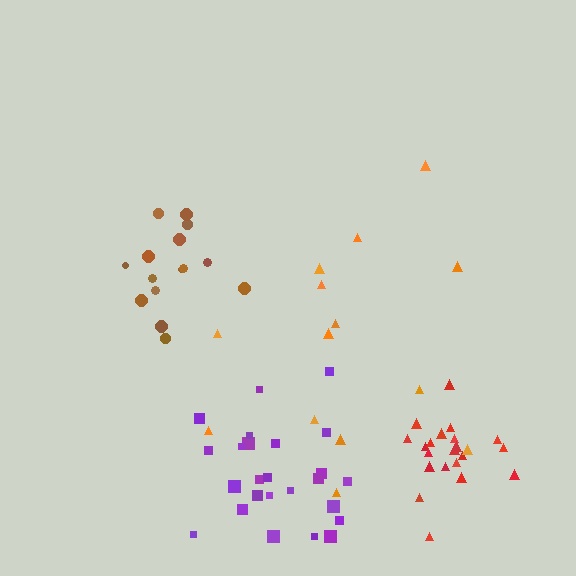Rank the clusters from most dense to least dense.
red, brown, purple, orange.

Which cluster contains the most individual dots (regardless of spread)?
Purple (25).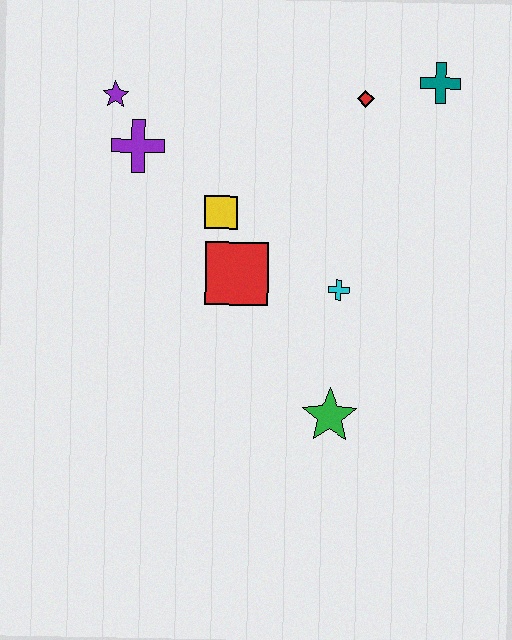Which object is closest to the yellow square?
The red square is closest to the yellow square.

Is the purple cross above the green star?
Yes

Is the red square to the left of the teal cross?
Yes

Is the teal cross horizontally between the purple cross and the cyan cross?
No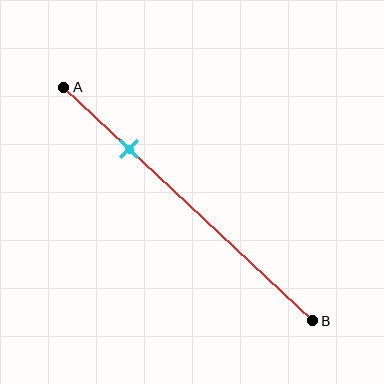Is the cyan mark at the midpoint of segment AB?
No, the mark is at about 25% from A, not at the 50% midpoint.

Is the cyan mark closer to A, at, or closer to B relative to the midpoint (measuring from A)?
The cyan mark is closer to point A than the midpoint of segment AB.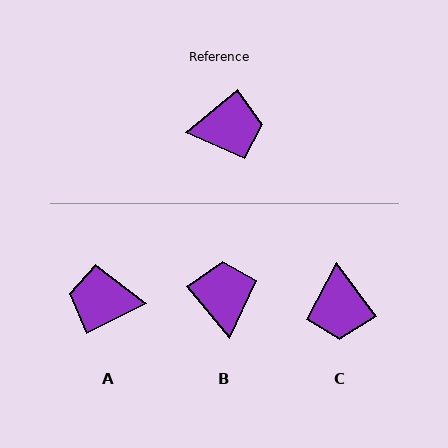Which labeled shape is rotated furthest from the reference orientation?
A, about 167 degrees away.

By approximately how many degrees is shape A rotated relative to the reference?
Approximately 167 degrees counter-clockwise.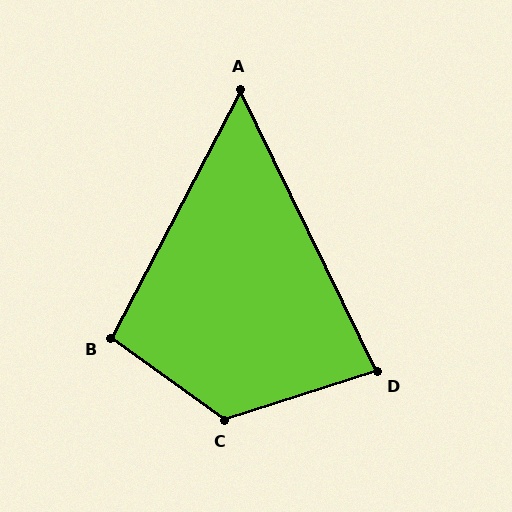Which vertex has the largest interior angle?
C, at approximately 127 degrees.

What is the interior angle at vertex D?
Approximately 82 degrees (acute).